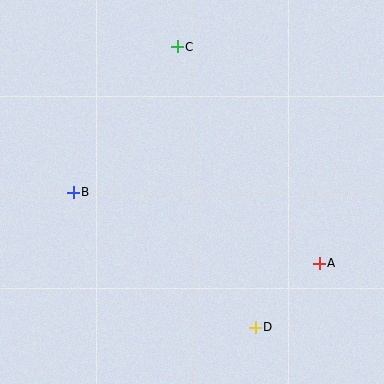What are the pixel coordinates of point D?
Point D is at (255, 327).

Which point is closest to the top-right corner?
Point C is closest to the top-right corner.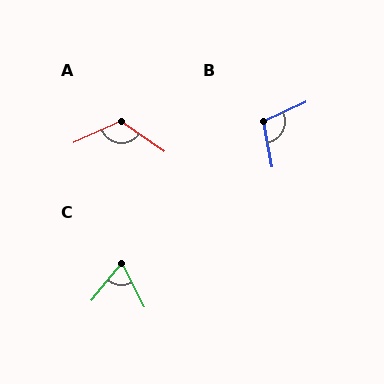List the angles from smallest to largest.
C (66°), B (104°), A (121°).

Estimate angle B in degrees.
Approximately 104 degrees.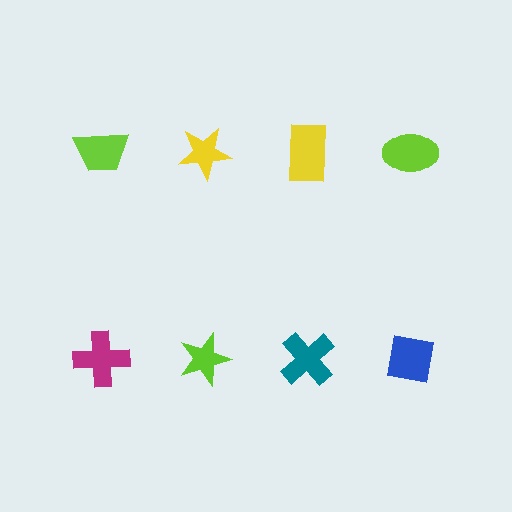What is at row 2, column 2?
A lime star.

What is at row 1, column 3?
A yellow rectangle.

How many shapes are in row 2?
4 shapes.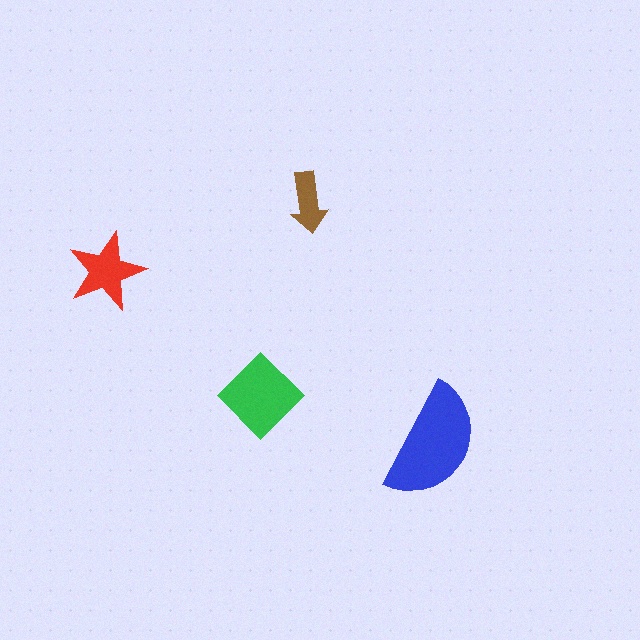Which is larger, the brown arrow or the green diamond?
The green diamond.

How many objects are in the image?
There are 4 objects in the image.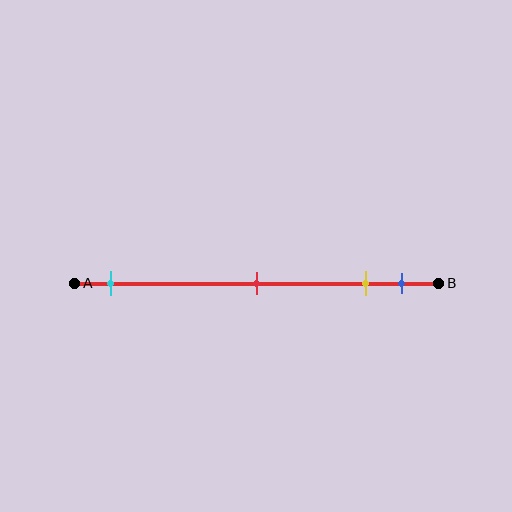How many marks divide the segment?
There are 4 marks dividing the segment.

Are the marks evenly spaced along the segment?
No, the marks are not evenly spaced.